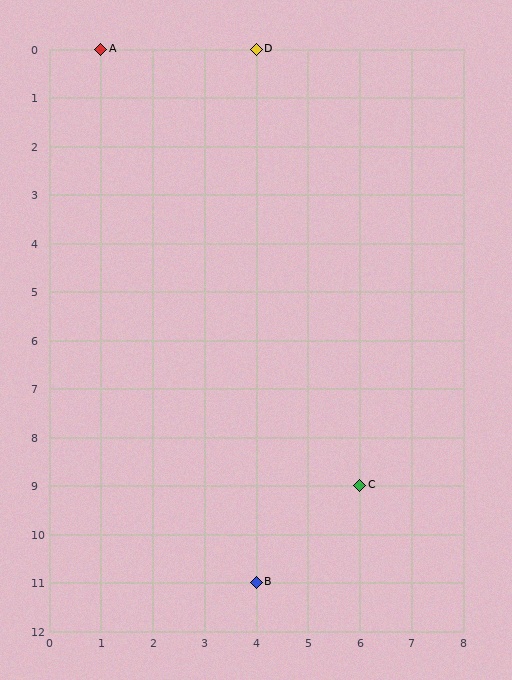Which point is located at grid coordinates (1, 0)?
Point A is at (1, 0).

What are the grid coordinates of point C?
Point C is at grid coordinates (6, 9).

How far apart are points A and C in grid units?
Points A and C are 5 columns and 9 rows apart (about 10.3 grid units diagonally).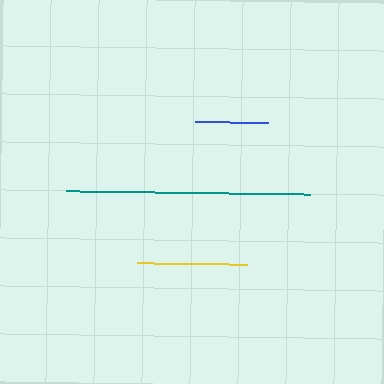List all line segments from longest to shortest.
From longest to shortest: teal, yellow, blue.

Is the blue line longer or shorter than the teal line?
The teal line is longer than the blue line.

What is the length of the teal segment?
The teal segment is approximately 244 pixels long.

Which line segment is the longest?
The teal line is the longest at approximately 244 pixels.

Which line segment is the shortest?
The blue line is the shortest at approximately 73 pixels.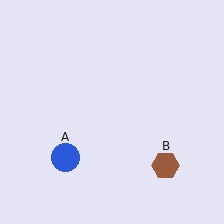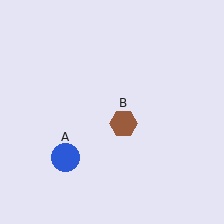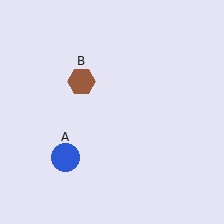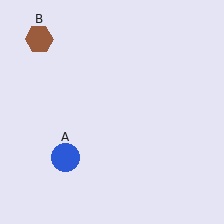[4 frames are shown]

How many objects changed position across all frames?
1 object changed position: brown hexagon (object B).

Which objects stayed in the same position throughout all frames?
Blue circle (object A) remained stationary.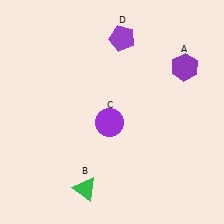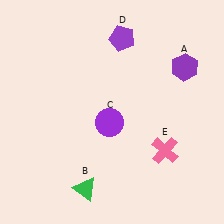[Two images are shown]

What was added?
A pink cross (E) was added in Image 2.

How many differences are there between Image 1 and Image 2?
There is 1 difference between the two images.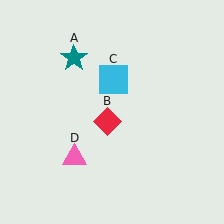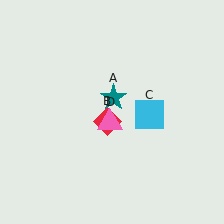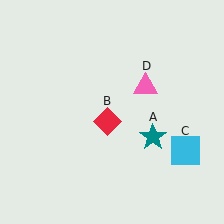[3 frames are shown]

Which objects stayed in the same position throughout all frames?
Red diamond (object B) remained stationary.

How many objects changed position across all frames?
3 objects changed position: teal star (object A), cyan square (object C), pink triangle (object D).